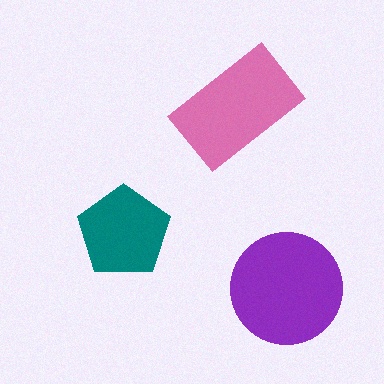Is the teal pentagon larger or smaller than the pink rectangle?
Smaller.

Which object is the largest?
The purple circle.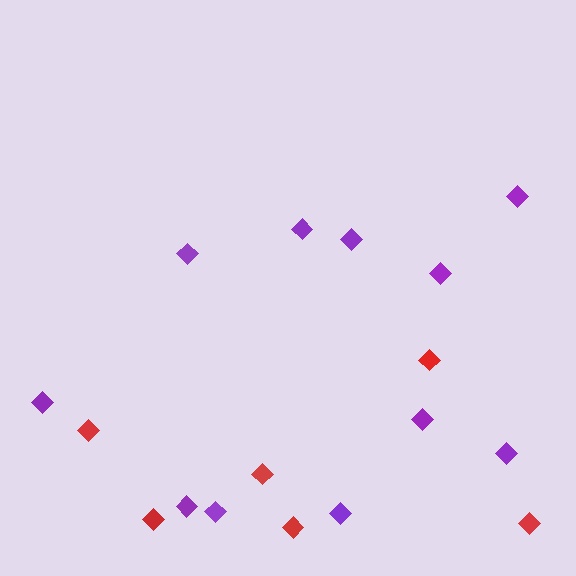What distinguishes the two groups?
There are 2 groups: one group of purple diamonds (11) and one group of red diamonds (6).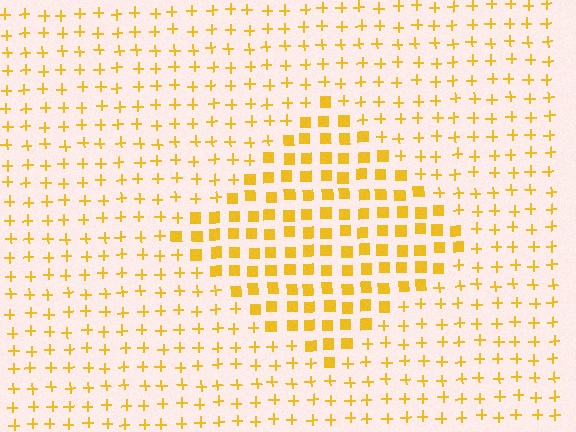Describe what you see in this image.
The image is filled with small yellow elements arranged in a uniform grid. A diamond-shaped region contains squares, while the surrounding area contains plus signs. The boundary is defined purely by the change in element shape.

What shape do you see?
I see a diamond.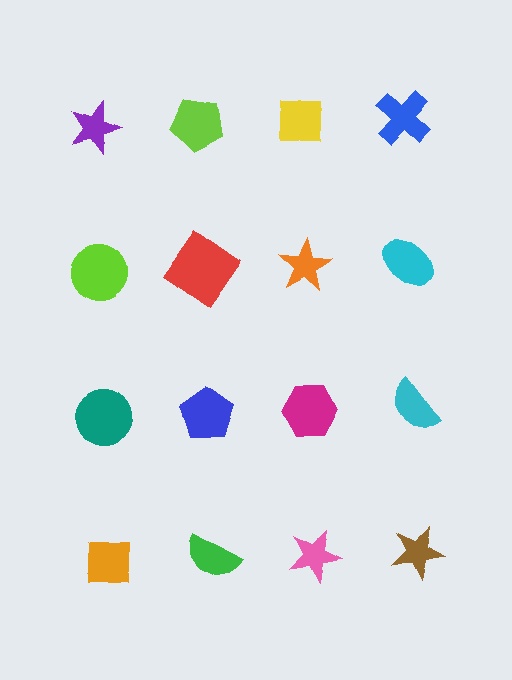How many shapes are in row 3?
4 shapes.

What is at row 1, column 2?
A lime pentagon.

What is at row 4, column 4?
A brown star.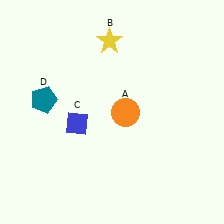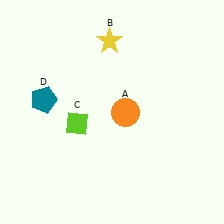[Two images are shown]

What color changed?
The diamond (C) changed from blue in Image 1 to lime in Image 2.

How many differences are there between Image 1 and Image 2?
There is 1 difference between the two images.